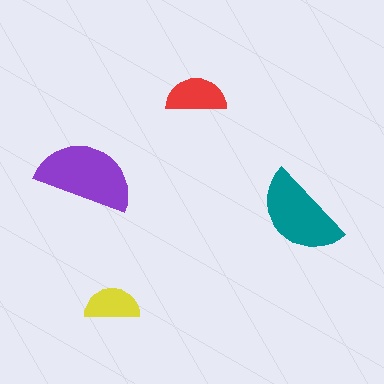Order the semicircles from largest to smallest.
the purple one, the teal one, the red one, the yellow one.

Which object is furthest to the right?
The teal semicircle is rightmost.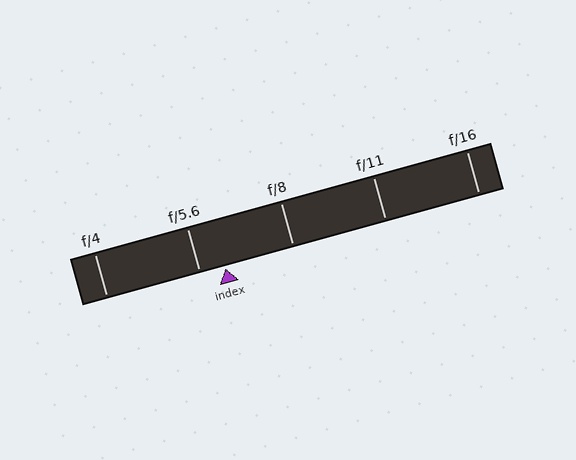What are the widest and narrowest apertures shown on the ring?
The widest aperture shown is f/4 and the narrowest is f/16.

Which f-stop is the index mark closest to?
The index mark is closest to f/5.6.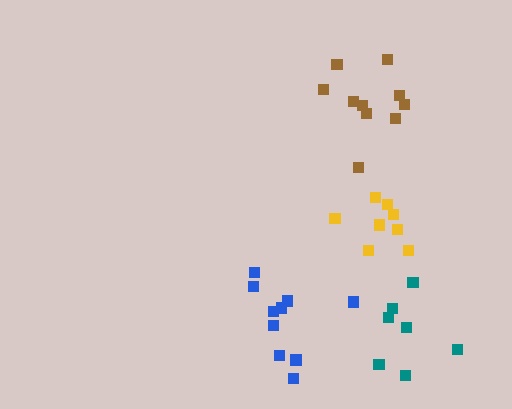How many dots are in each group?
Group 1: 8 dots, Group 2: 10 dots, Group 3: 11 dots, Group 4: 7 dots (36 total).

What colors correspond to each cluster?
The clusters are colored: yellow, brown, blue, teal.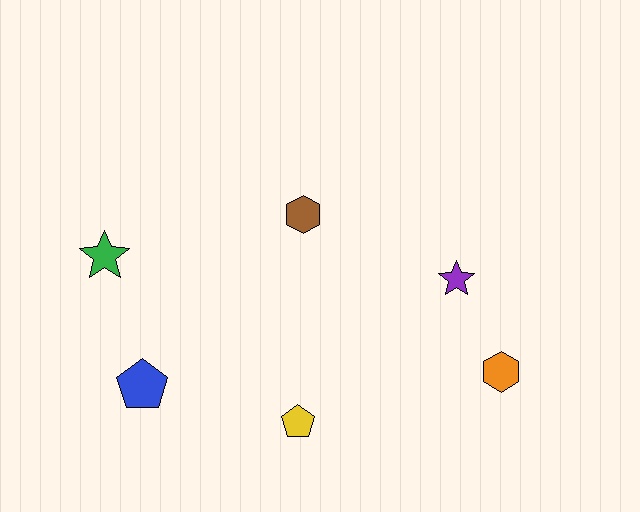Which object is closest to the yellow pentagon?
The blue pentagon is closest to the yellow pentagon.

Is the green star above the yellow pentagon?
Yes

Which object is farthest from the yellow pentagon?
The green star is farthest from the yellow pentagon.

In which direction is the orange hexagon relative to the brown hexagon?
The orange hexagon is to the right of the brown hexagon.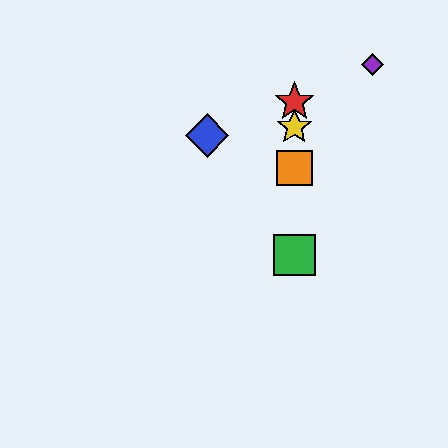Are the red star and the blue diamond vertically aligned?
No, the red star is at x≈294 and the blue diamond is at x≈207.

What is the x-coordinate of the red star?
The red star is at x≈294.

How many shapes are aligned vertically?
4 shapes (the red star, the green square, the yellow star, the orange square) are aligned vertically.